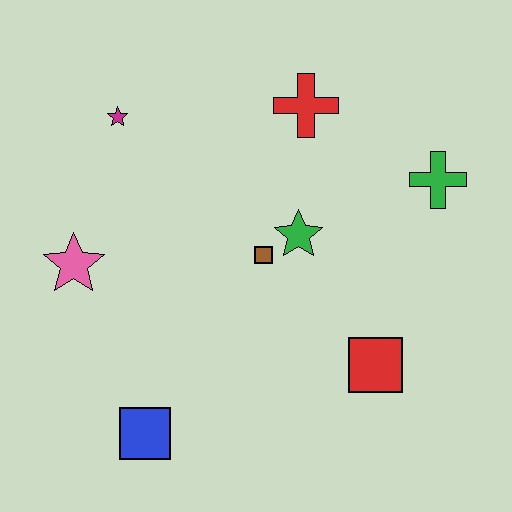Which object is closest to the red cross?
The green star is closest to the red cross.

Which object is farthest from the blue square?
The green cross is farthest from the blue square.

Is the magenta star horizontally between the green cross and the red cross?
No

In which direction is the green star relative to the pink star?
The green star is to the right of the pink star.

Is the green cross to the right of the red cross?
Yes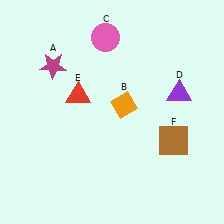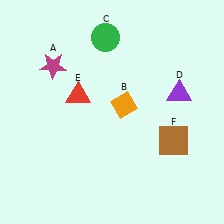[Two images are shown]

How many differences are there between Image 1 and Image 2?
There is 1 difference between the two images.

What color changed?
The circle (C) changed from pink in Image 1 to green in Image 2.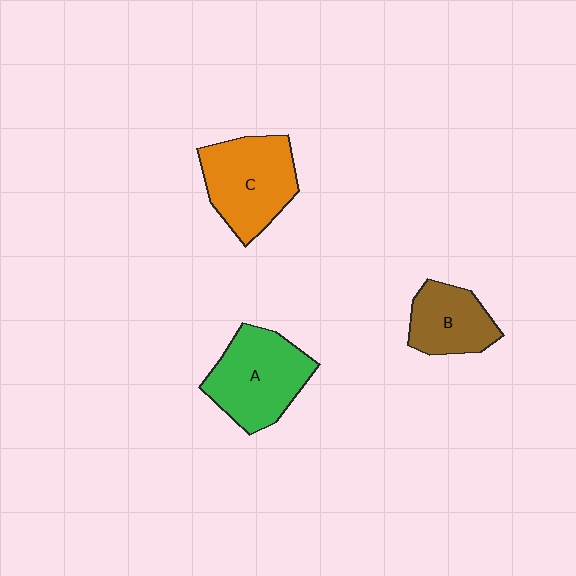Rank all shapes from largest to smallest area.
From largest to smallest: A (green), C (orange), B (brown).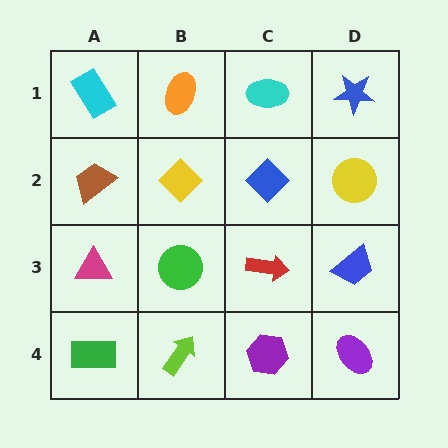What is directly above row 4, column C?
A red arrow.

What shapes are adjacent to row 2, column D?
A blue star (row 1, column D), a blue trapezoid (row 3, column D), a blue diamond (row 2, column C).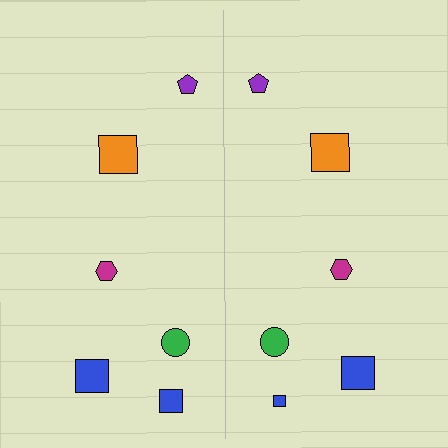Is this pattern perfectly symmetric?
No, the pattern is not perfectly symmetric. The blue square on the right side has a different size than its mirror counterpart.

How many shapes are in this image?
There are 12 shapes in this image.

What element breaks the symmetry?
The blue square on the right side has a different size than its mirror counterpart.